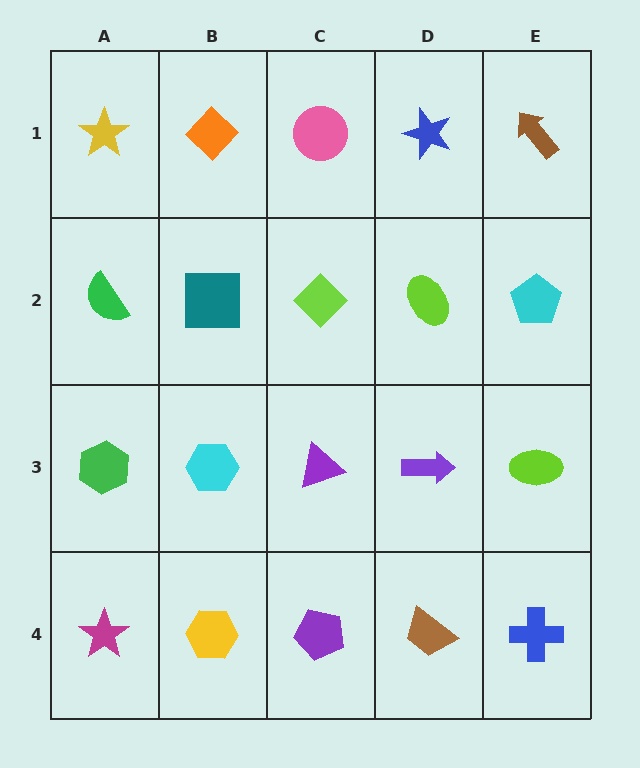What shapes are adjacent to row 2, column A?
A yellow star (row 1, column A), a green hexagon (row 3, column A), a teal square (row 2, column B).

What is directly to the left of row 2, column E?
A lime ellipse.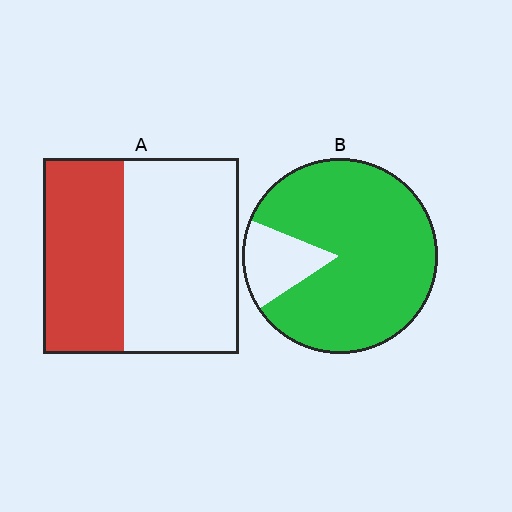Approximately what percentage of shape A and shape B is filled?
A is approximately 40% and B is approximately 85%.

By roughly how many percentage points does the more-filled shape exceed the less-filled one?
By roughly 45 percentage points (B over A).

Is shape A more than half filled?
No.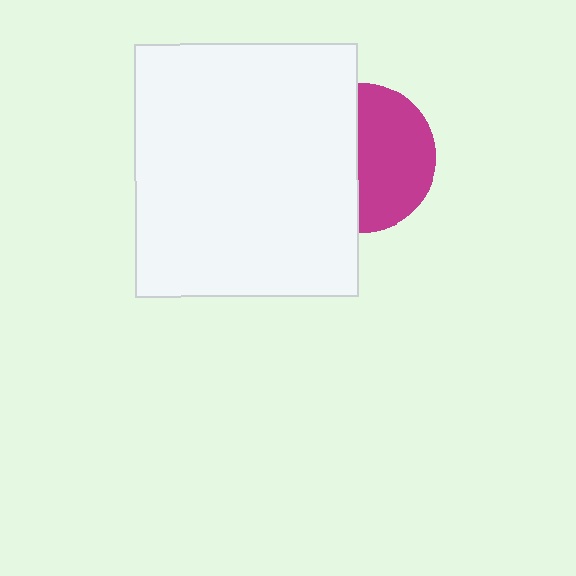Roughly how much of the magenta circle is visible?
About half of it is visible (roughly 52%).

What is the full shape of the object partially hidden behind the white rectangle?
The partially hidden object is a magenta circle.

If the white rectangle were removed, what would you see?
You would see the complete magenta circle.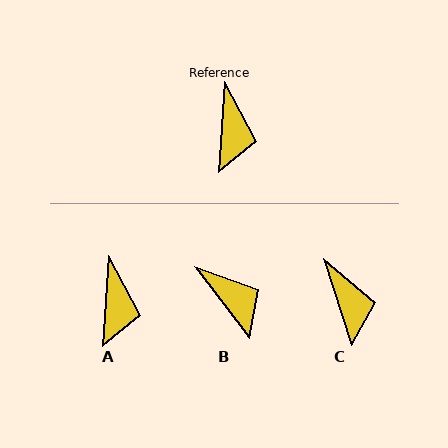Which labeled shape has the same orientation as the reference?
A.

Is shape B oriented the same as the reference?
No, it is off by about 41 degrees.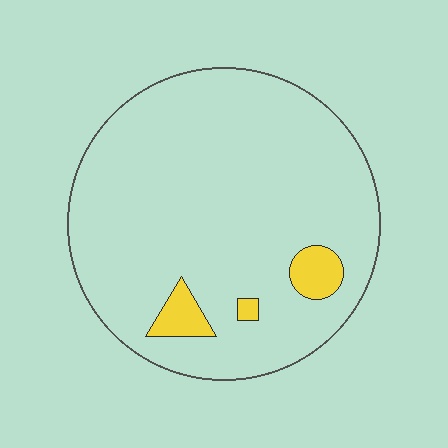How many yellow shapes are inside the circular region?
3.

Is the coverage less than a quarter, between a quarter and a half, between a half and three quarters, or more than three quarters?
Less than a quarter.